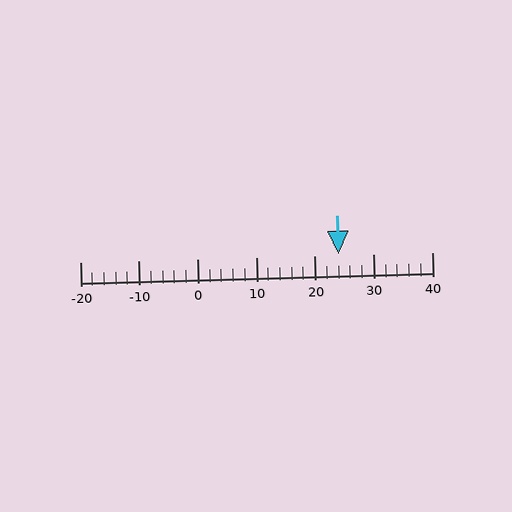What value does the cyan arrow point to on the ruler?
The cyan arrow points to approximately 24.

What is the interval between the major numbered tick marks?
The major tick marks are spaced 10 units apart.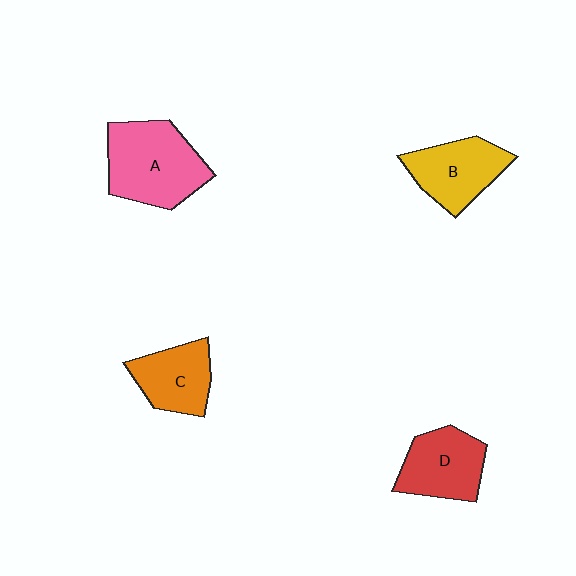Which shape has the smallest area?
Shape C (orange).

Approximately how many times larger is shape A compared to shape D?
Approximately 1.4 times.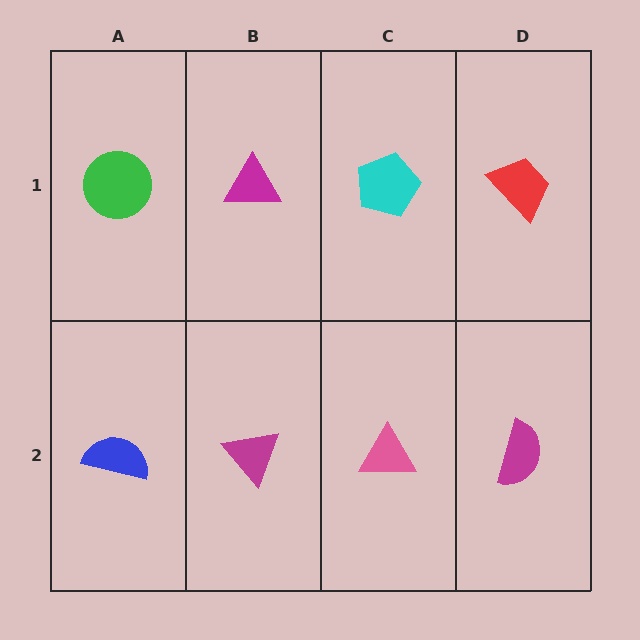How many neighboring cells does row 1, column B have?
3.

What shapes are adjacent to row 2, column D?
A red trapezoid (row 1, column D), a pink triangle (row 2, column C).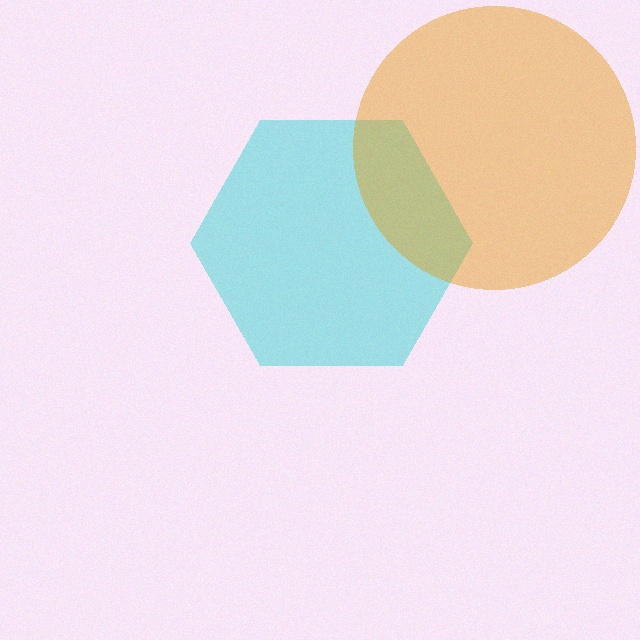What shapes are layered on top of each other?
The layered shapes are: a cyan hexagon, an orange circle.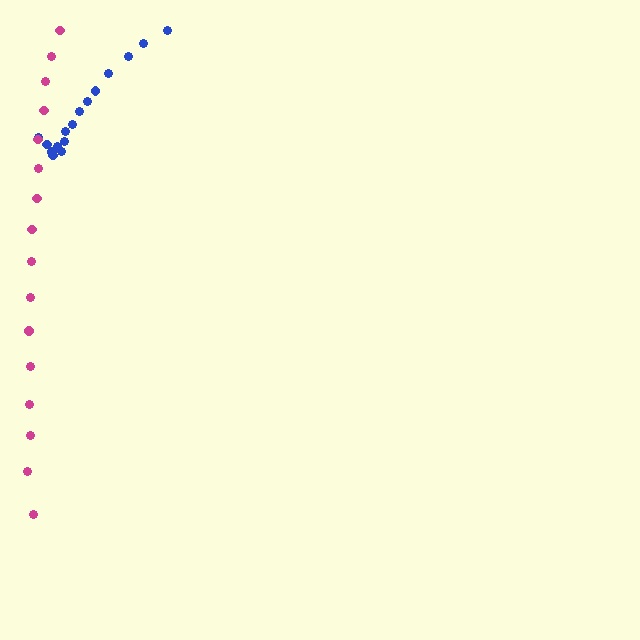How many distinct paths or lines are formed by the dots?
There are 2 distinct paths.